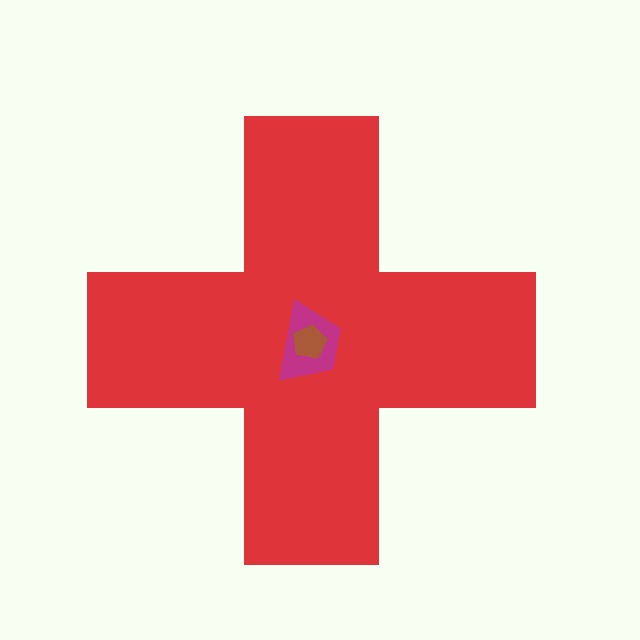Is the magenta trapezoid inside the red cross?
Yes.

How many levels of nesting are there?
3.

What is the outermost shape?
The red cross.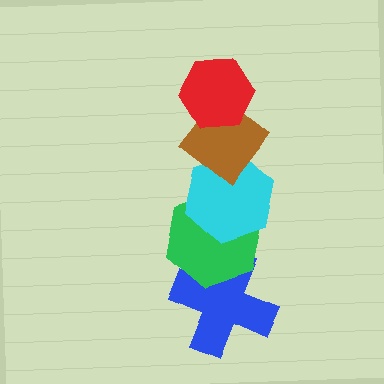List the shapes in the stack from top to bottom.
From top to bottom: the red hexagon, the brown diamond, the cyan hexagon, the green hexagon, the blue cross.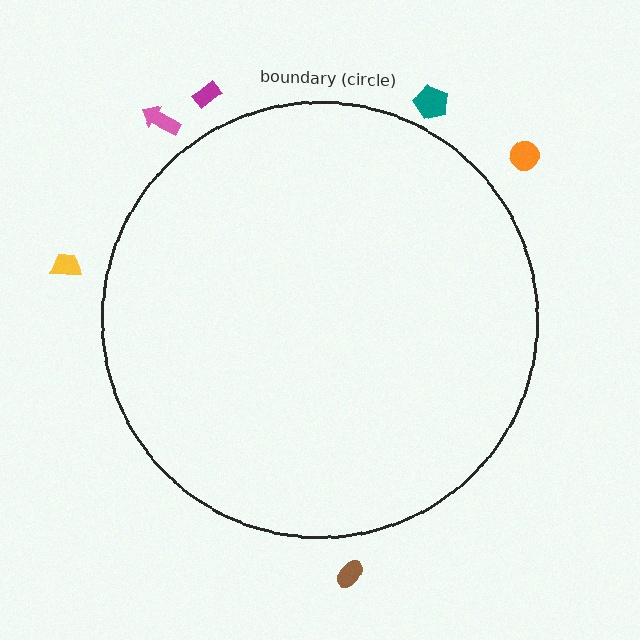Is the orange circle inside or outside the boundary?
Outside.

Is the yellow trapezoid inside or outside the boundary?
Outside.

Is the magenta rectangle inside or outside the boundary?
Outside.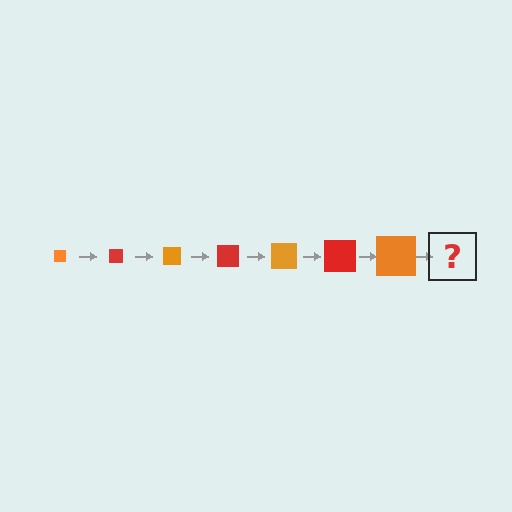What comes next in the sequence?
The next element should be a red square, larger than the previous one.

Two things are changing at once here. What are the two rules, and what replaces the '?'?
The two rules are that the square grows larger each step and the color cycles through orange and red. The '?' should be a red square, larger than the previous one.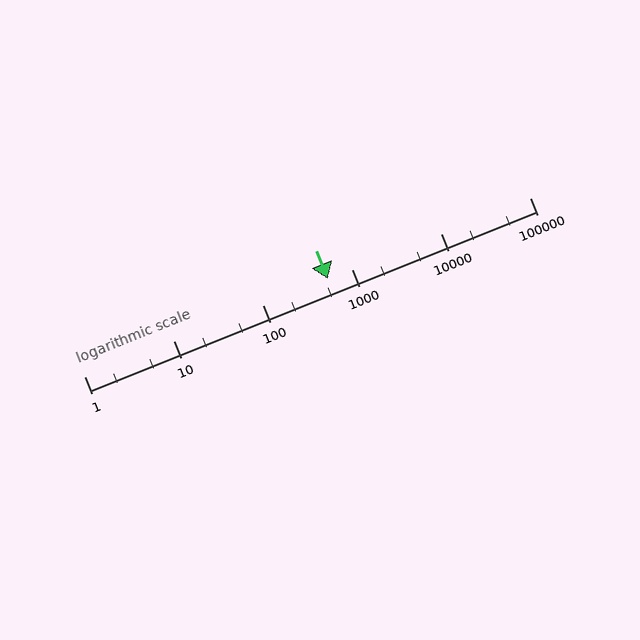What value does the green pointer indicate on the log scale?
The pointer indicates approximately 540.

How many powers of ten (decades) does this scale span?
The scale spans 5 decades, from 1 to 100000.